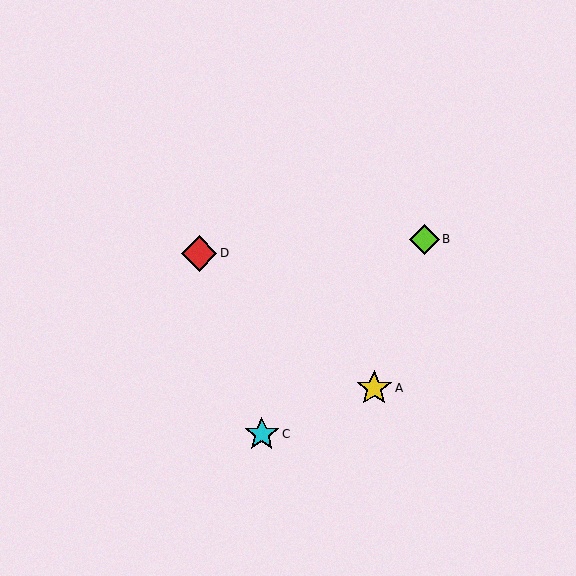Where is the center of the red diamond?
The center of the red diamond is at (199, 253).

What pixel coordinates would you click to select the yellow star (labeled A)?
Click at (374, 388) to select the yellow star A.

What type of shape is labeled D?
Shape D is a red diamond.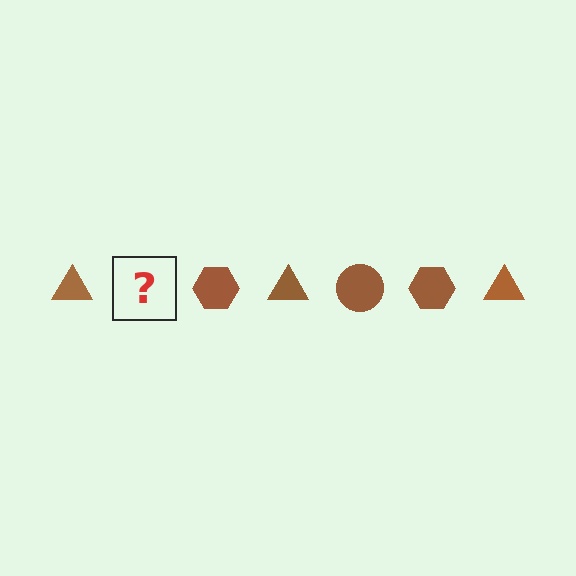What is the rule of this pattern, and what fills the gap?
The rule is that the pattern cycles through triangle, circle, hexagon shapes in brown. The gap should be filled with a brown circle.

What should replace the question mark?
The question mark should be replaced with a brown circle.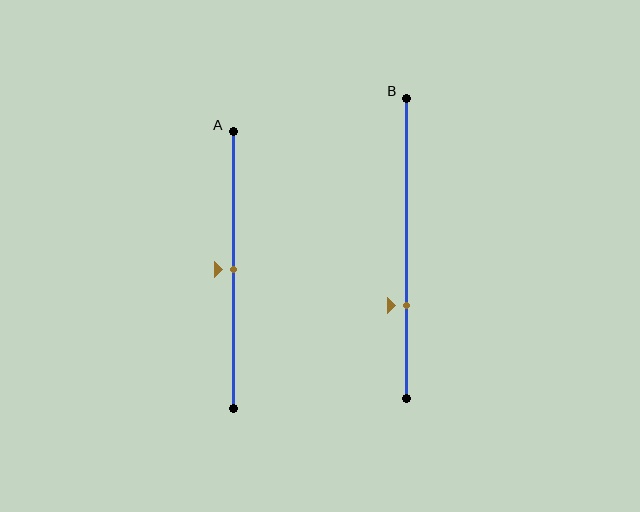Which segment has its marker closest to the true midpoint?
Segment A has its marker closest to the true midpoint.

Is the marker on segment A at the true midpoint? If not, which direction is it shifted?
Yes, the marker on segment A is at the true midpoint.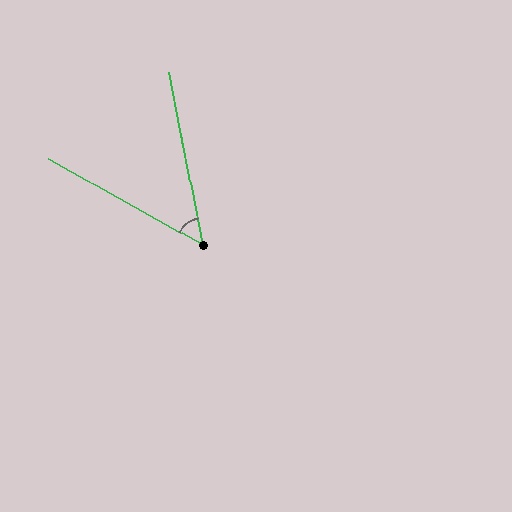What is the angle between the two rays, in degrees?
Approximately 50 degrees.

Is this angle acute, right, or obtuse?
It is acute.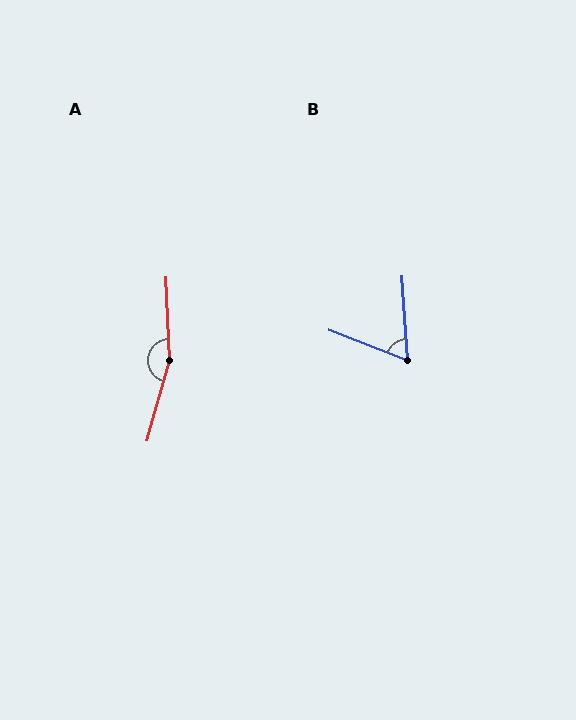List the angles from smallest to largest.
B (65°), A (162°).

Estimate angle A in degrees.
Approximately 162 degrees.